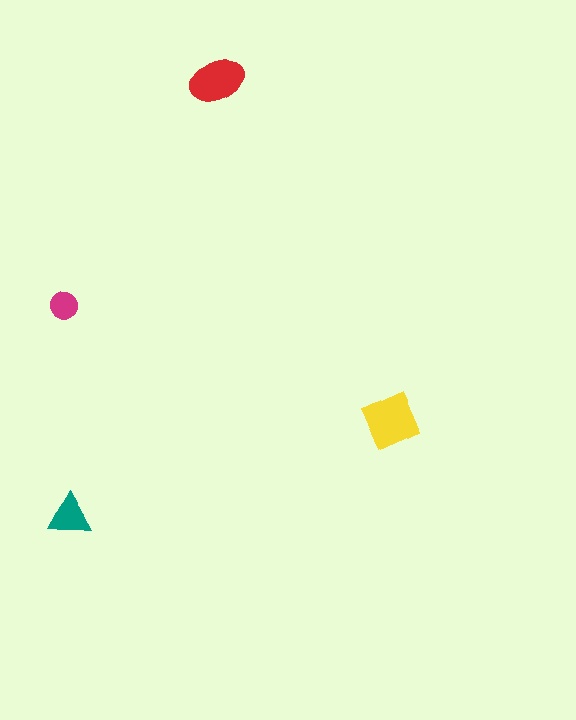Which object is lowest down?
The teal triangle is bottommost.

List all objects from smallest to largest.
The magenta circle, the teal triangle, the red ellipse, the yellow square.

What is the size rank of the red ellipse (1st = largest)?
2nd.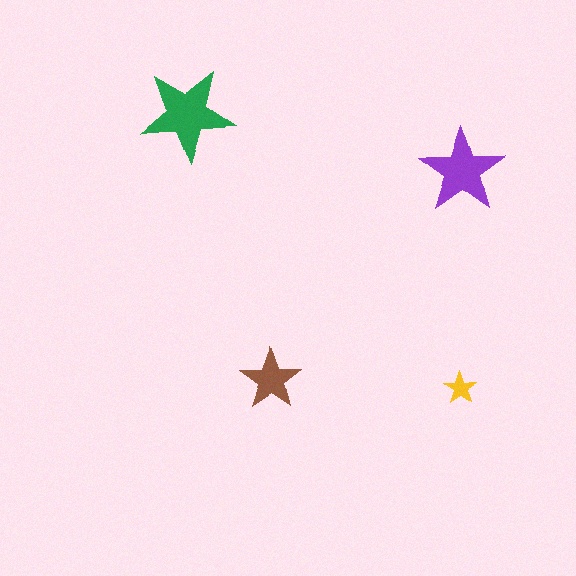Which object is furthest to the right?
The purple star is rightmost.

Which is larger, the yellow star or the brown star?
The brown one.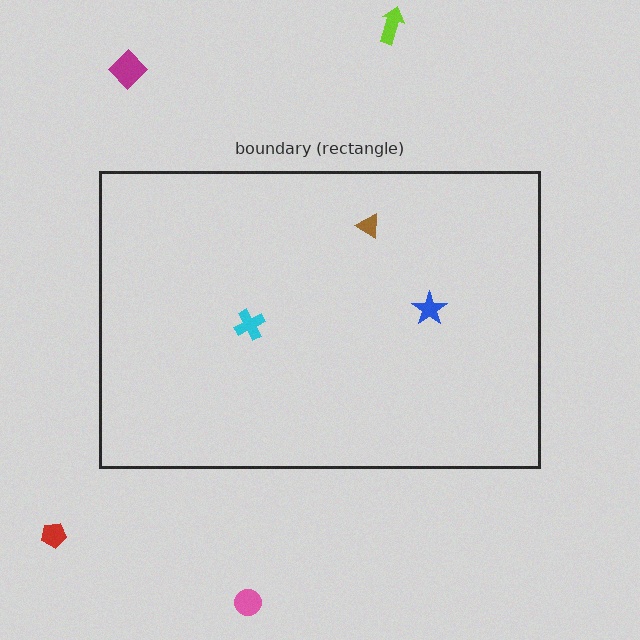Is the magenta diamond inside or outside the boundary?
Outside.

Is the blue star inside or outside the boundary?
Inside.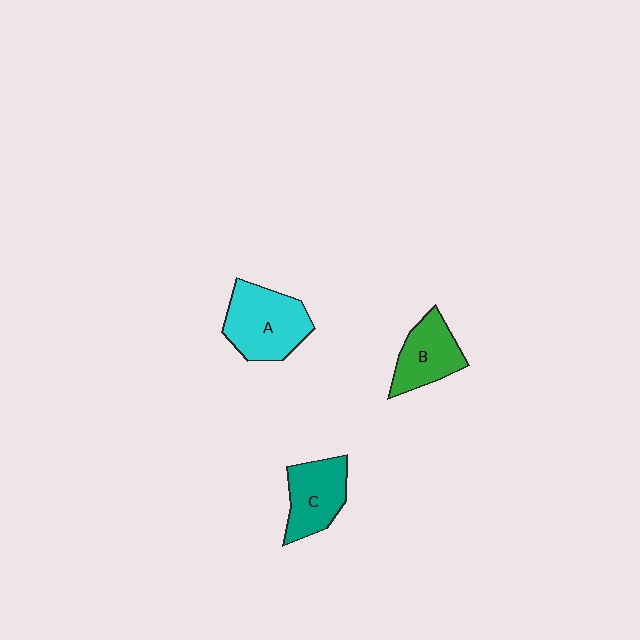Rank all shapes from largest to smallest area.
From largest to smallest: A (cyan), C (teal), B (green).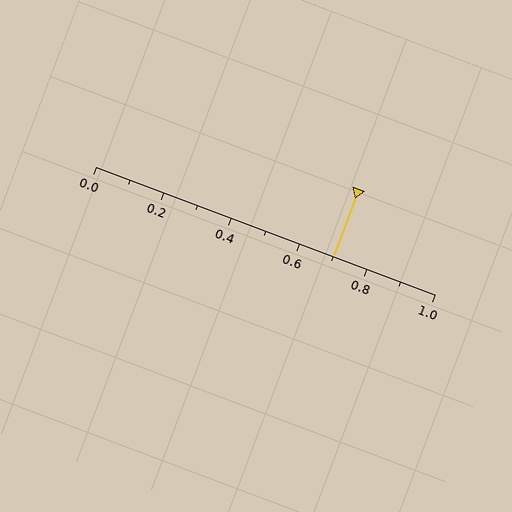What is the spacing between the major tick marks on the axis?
The major ticks are spaced 0.2 apart.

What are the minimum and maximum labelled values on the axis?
The axis runs from 0.0 to 1.0.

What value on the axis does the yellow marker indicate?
The marker indicates approximately 0.7.